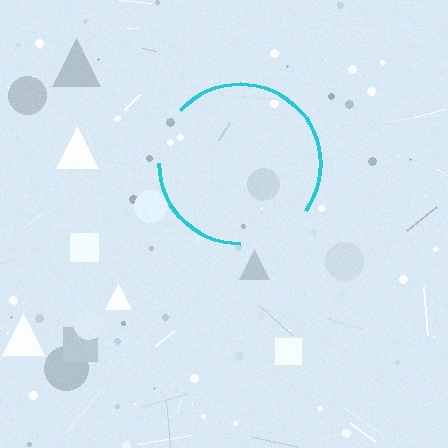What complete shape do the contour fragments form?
The contour fragments form a circle.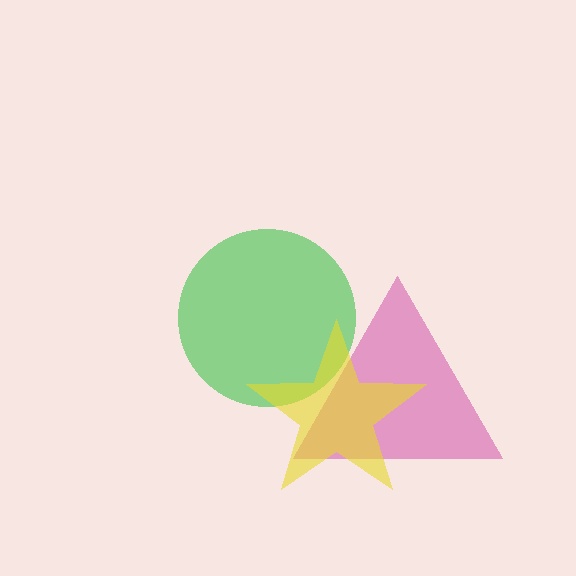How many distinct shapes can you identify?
There are 3 distinct shapes: a green circle, a magenta triangle, a yellow star.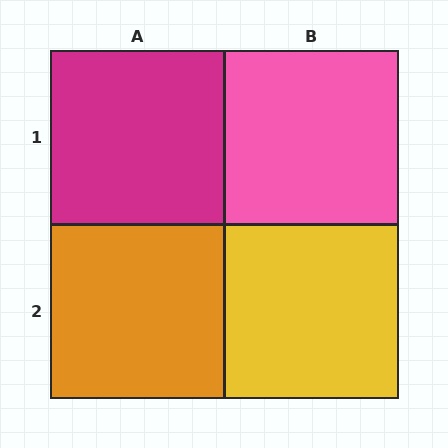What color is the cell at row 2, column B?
Yellow.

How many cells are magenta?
1 cell is magenta.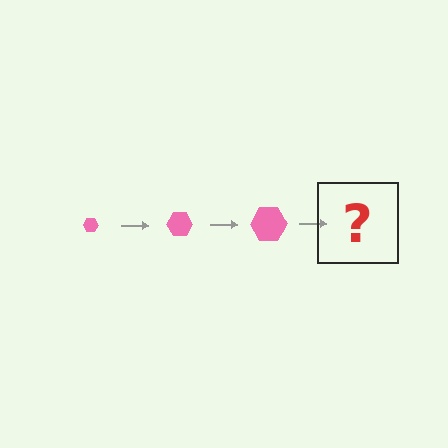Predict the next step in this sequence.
The next step is a pink hexagon, larger than the previous one.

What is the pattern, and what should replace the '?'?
The pattern is that the hexagon gets progressively larger each step. The '?' should be a pink hexagon, larger than the previous one.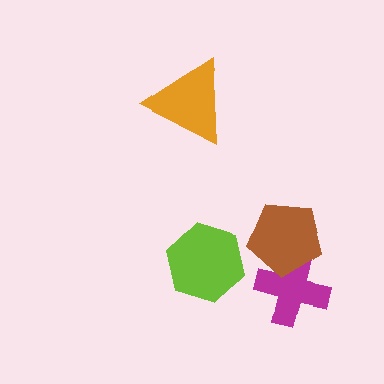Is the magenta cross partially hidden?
Yes, it is partially covered by another shape.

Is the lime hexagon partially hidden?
No, no other shape covers it.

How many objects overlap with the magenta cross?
1 object overlaps with the magenta cross.